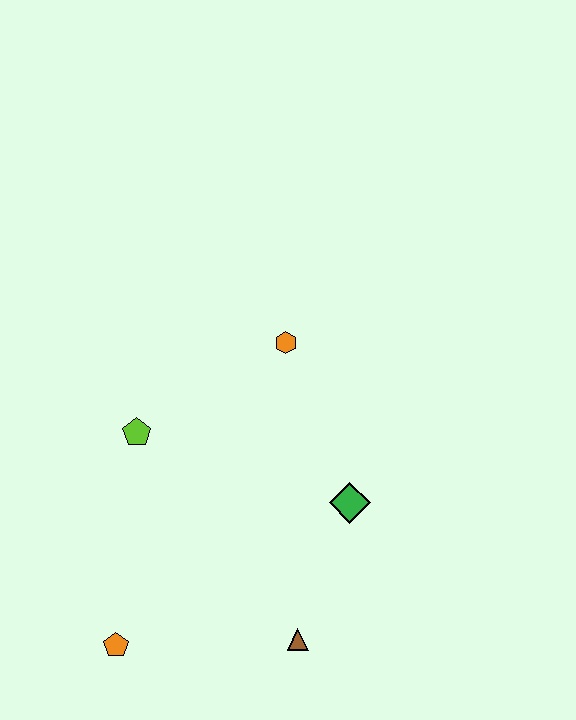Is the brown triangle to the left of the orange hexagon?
No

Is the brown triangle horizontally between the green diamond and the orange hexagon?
Yes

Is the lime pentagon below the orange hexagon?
Yes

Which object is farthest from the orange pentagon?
The orange hexagon is farthest from the orange pentagon.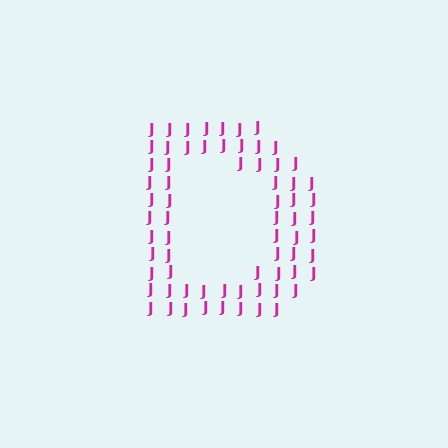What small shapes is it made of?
It is made of small letter J's.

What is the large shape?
The large shape is the letter D.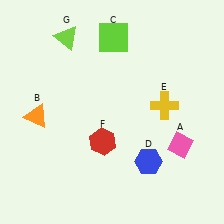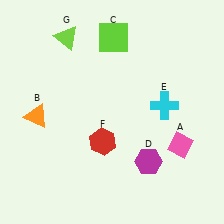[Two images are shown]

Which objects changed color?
D changed from blue to magenta. E changed from yellow to cyan.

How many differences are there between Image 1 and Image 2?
There are 2 differences between the two images.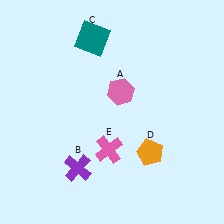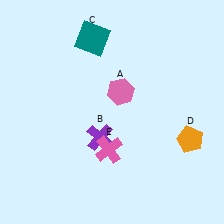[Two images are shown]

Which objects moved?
The objects that moved are: the purple cross (B), the orange pentagon (D).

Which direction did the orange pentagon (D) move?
The orange pentagon (D) moved right.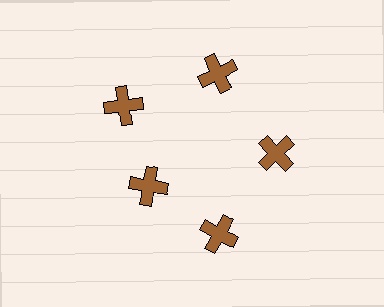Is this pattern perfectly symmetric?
No. The 5 brown crosses are arranged in a ring, but one element near the 8 o'clock position is pulled inward toward the center, breaking the 5-fold rotational symmetry.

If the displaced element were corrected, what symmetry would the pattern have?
It would have 5-fold rotational symmetry — the pattern would map onto itself every 72 degrees.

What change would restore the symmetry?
The symmetry would be restored by moving it outward, back onto the ring so that all 5 crosses sit at equal angles and equal distance from the center.